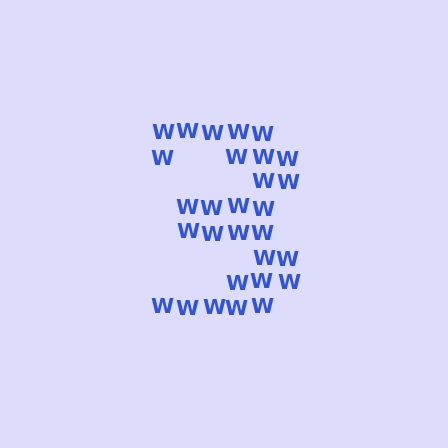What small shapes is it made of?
It is made of small letter W's.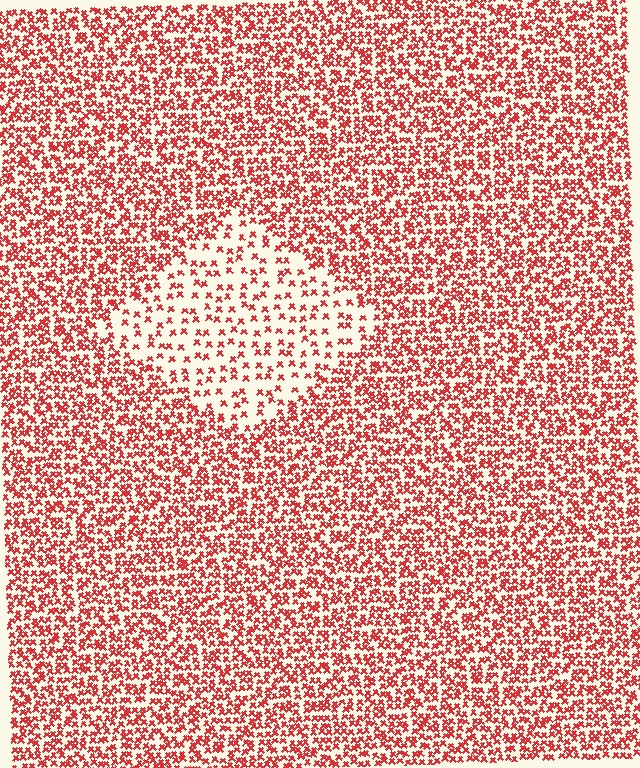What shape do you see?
I see a diamond.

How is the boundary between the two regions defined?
The boundary is defined by a change in element density (approximately 2.4x ratio). All elements are the same color, size, and shape.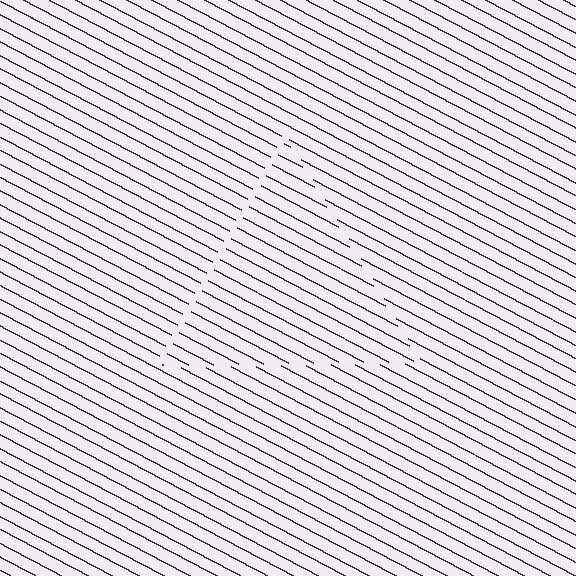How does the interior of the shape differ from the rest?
The interior of the shape contains the same grating, shifted by half a period — the contour is defined by the phase discontinuity where line-ends from the inner and outer gratings abut.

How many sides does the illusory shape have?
3 sides — the line-ends trace a triangle.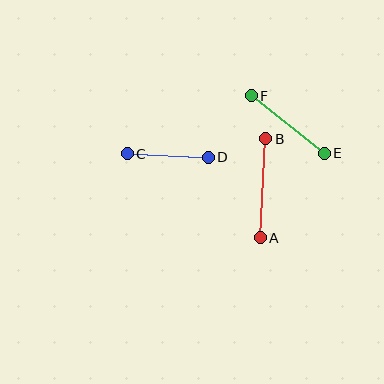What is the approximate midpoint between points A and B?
The midpoint is at approximately (263, 188) pixels.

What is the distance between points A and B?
The distance is approximately 99 pixels.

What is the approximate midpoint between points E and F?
The midpoint is at approximately (288, 124) pixels.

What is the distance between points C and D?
The distance is approximately 81 pixels.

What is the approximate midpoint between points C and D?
The midpoint is at approximately (168, 156) pixels.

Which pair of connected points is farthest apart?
Points A and B are farthest apart.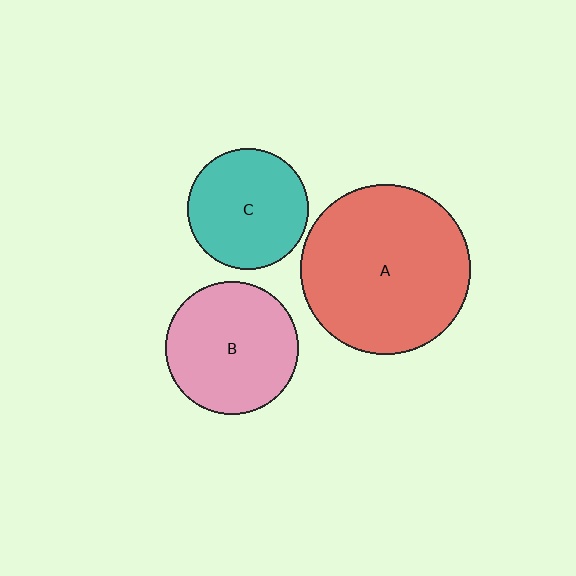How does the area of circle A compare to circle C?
Approximately 2.0 times.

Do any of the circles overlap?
No, none of the circles overlap.